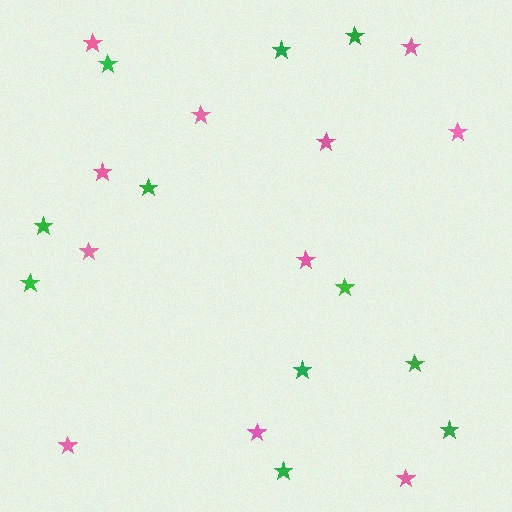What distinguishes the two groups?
There are 2 groups: one group of pink stars (11) and one group of green stars (11).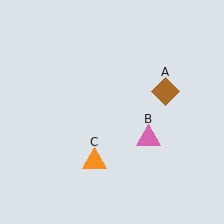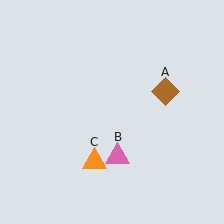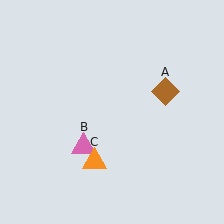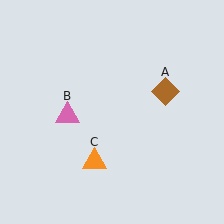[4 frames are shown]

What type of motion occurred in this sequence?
The pink triangle (object B) rotated clockwise around the center of the scene.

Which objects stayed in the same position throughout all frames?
Brown diamond (object A) and orange triangle (object C) remained stationary.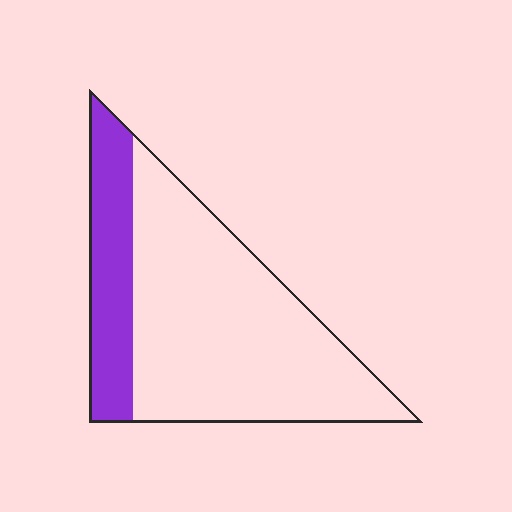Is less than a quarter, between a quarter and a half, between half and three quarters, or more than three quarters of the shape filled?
Less than a quarter.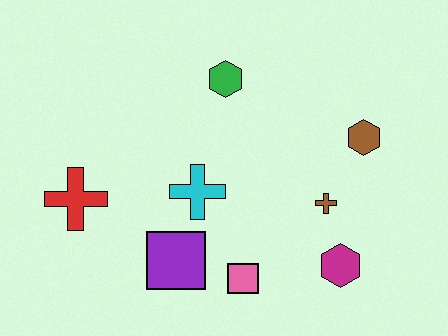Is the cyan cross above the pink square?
Yes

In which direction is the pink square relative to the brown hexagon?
The pink square is below the brown hexagon.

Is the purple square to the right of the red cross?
Yes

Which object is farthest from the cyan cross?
The brown hexagon is farthest from the cyan cross.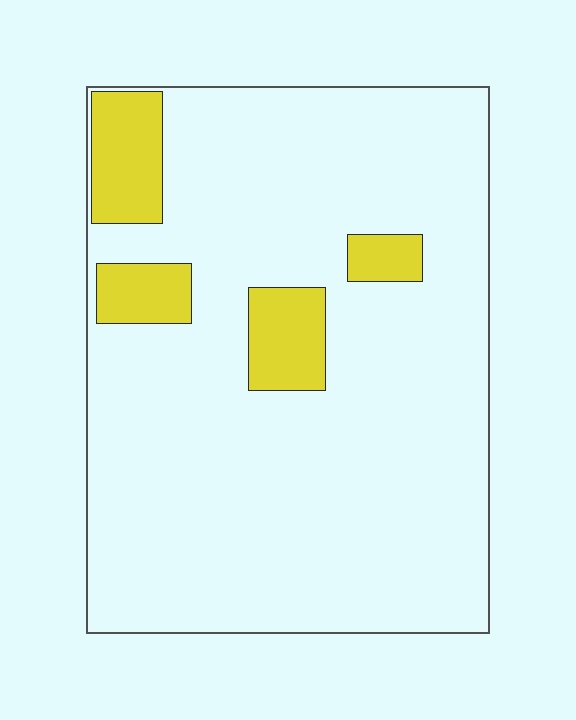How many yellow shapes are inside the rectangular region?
4.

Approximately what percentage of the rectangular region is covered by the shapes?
Approximately 10%.